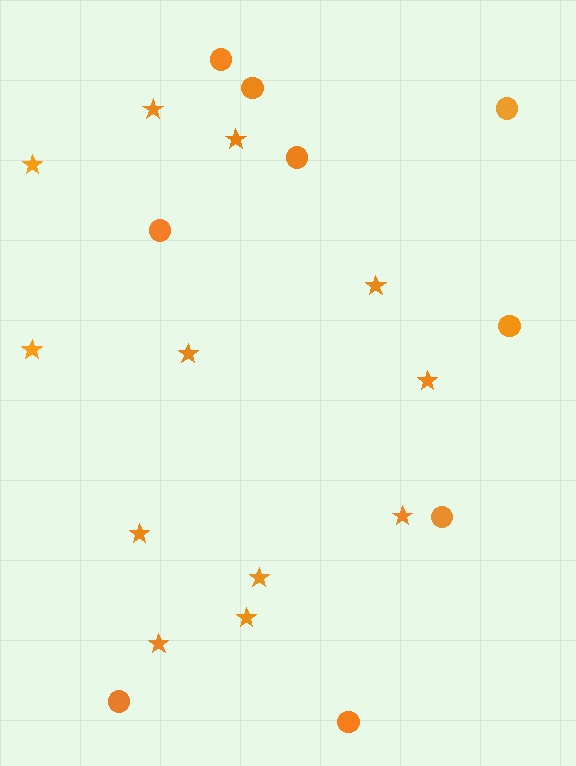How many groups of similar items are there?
There are 2 groups: one group of stars (12) and one group of circles (9).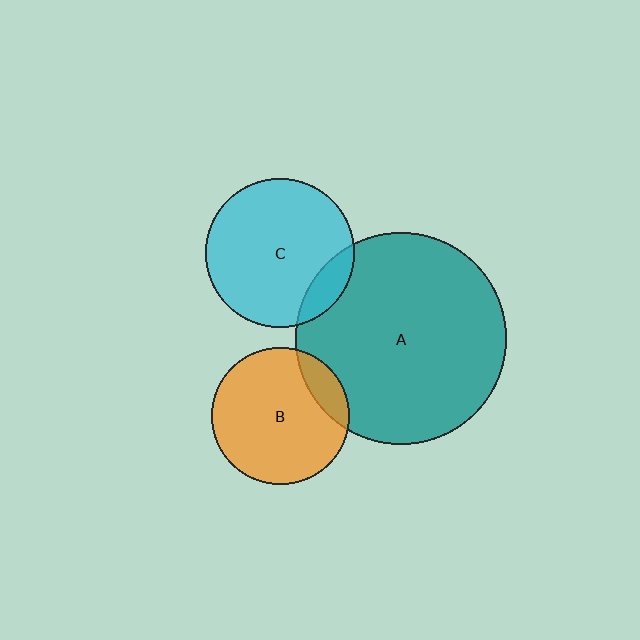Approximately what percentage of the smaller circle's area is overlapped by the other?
Approximately 15%.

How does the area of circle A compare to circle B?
Approximately 2.4 times.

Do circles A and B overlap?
Yes.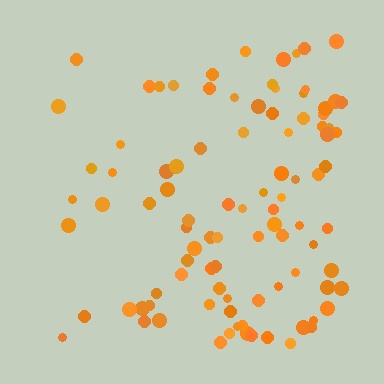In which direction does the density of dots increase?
From left to right, with the right side densest.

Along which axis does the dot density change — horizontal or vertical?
Horizontal.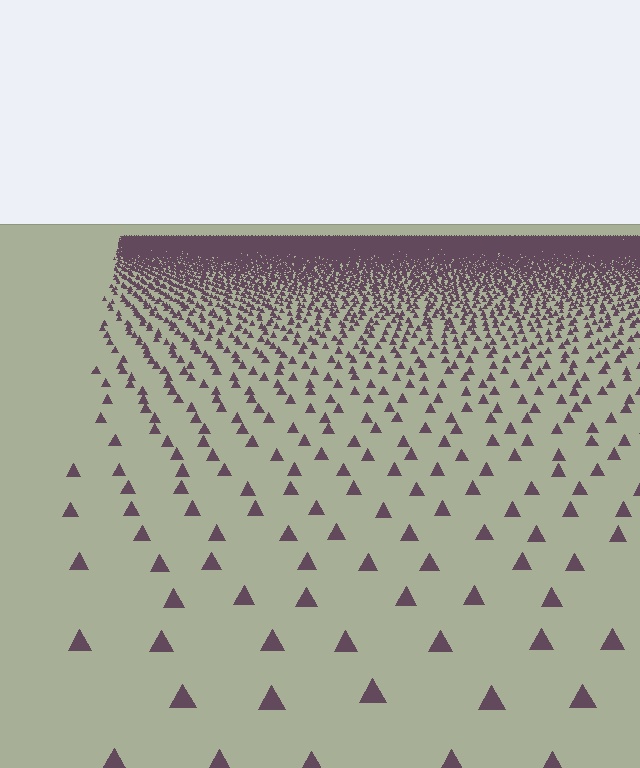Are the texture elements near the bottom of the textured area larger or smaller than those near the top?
Larger. Near the bottom, elements are closer to the viewer and appear at a bigger on-screen size.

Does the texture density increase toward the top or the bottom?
Density increases toward the top.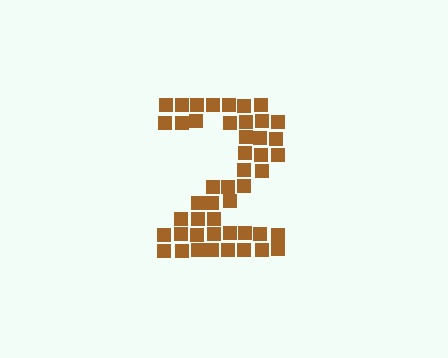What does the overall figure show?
The overall figure shows the digit 2.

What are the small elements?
The small elements are squares.